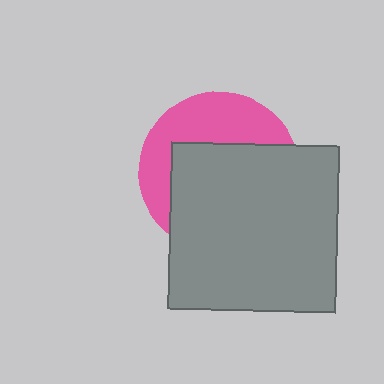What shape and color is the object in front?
The object in front is a gray square.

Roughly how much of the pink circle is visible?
A small part of it is visible (roughly 38%).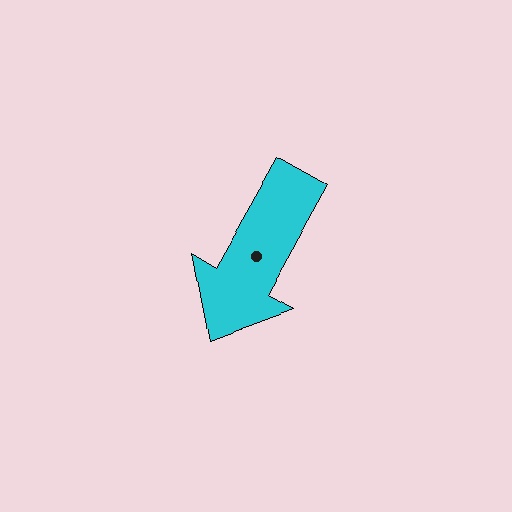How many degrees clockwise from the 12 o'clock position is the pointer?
Approximately 209 degrees.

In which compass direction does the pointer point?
Southwest.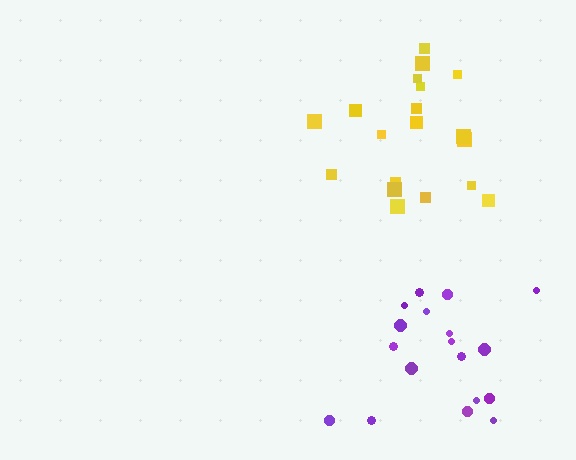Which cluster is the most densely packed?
Yellow.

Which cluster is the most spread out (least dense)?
Purple.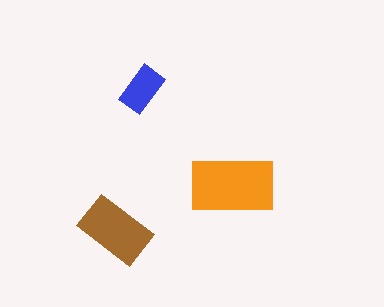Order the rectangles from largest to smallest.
the orange one, the brown one, the blue one.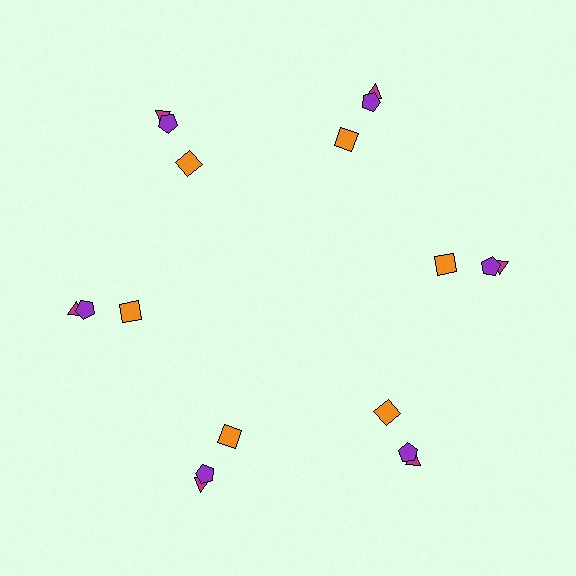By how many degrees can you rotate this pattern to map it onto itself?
The pattern maps onto itself every 60 degrees of rotation.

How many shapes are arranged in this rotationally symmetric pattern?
There are 18 shapes, arranged in 6 groups of 3.